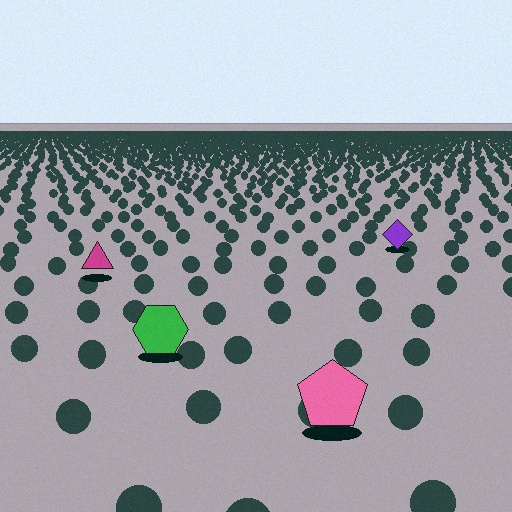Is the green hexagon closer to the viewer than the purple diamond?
Yes. The green hexagon is closer — you can tell from the texture gradient: the ground texture is coarser near it.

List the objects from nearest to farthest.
From nearest to farthest: the pink pentagon, the green hexagon, the magenta triangle, the purple diamond.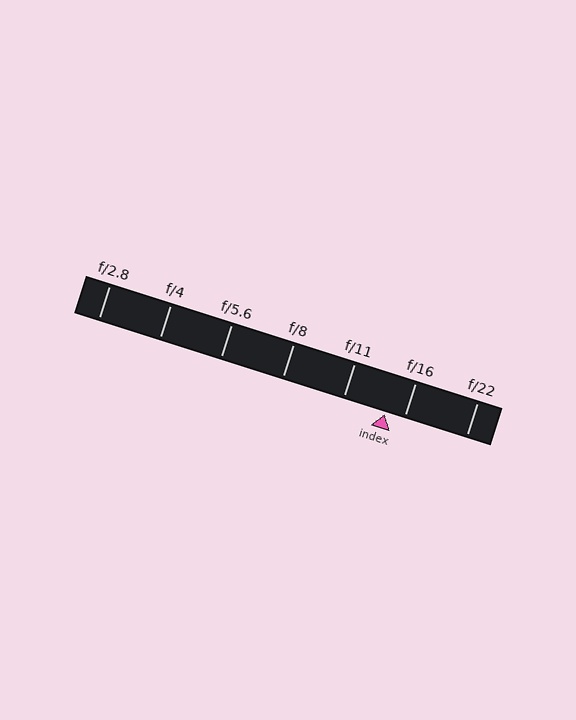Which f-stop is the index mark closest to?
The index mark is closest to f/16.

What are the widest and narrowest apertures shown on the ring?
The widest aperture shown is f/2.8 and the narrowest is f/22.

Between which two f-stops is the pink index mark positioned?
The index mark is between f/11 and f/16.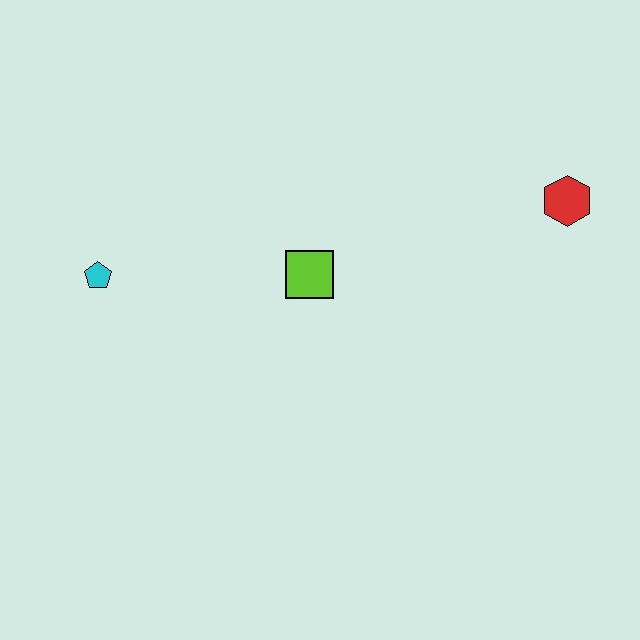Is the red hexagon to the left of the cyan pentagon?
No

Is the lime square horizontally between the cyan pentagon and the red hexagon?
Yes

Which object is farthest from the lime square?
The red hexagon is farthest from the lime square.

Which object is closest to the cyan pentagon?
The lime square is closest to the cyan pentagon.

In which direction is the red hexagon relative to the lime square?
The red hexagon is to the right of the lime square.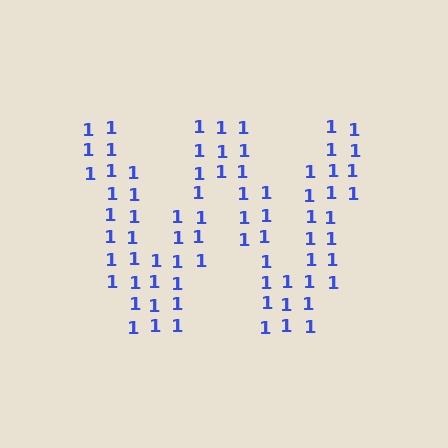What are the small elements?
The small elements are digit 1's.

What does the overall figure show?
The overall figure shows the letter W.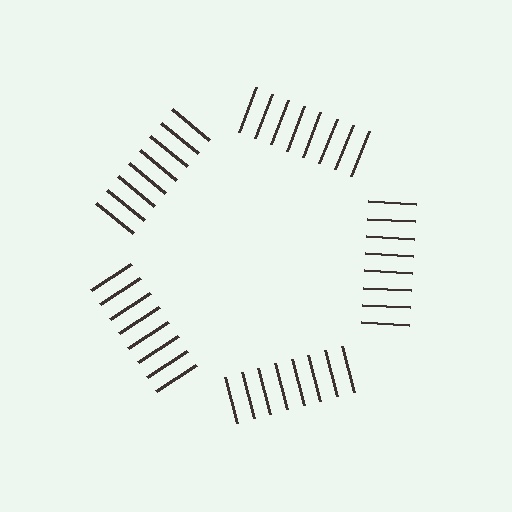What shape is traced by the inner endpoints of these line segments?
An illusory pentagon — the line segments terminate on its edges but no continuous stroke is drawn.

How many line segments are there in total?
40 — 8 along each of the 5 edges.